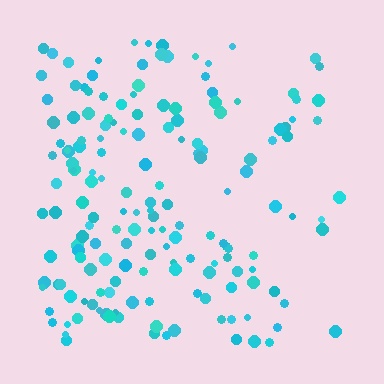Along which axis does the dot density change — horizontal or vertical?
Horizontal.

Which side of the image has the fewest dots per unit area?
The right.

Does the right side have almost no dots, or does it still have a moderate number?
Still a moderate number, just noticeably fewer than the left.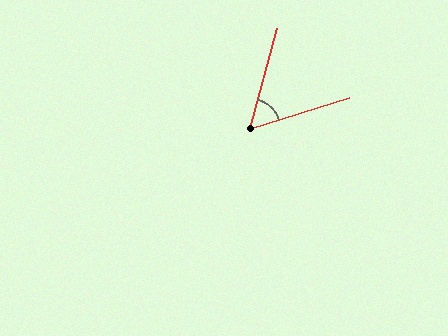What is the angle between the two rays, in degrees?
Approximately 58 degrees.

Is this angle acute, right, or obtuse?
It is acute.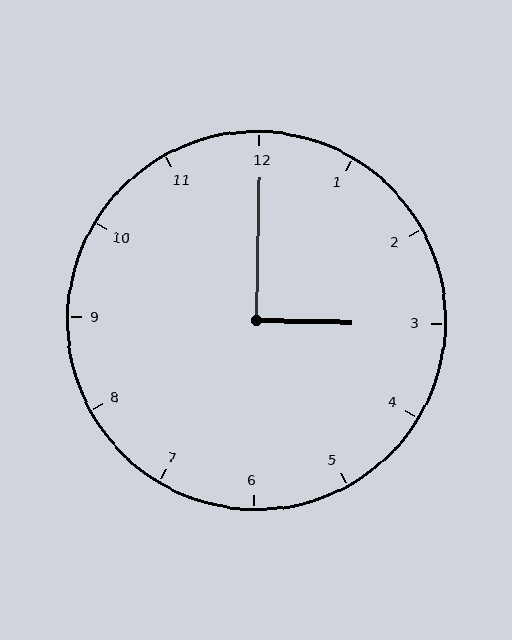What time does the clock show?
3:00.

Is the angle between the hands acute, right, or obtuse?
It is right.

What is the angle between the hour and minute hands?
Approximately 90 degrees.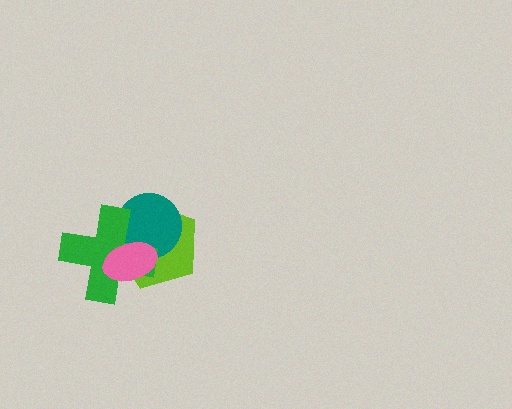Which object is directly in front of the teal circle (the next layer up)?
The green cross is directly in front of the teal circle.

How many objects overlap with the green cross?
3 objects overlap with the green cross.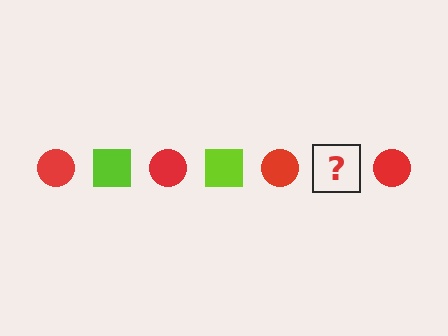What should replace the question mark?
The question mark should be replaced with a lime square.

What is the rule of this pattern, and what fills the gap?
The rule is that the pattern alternates between red circle and lime square. The gap should be filled with a lime square.